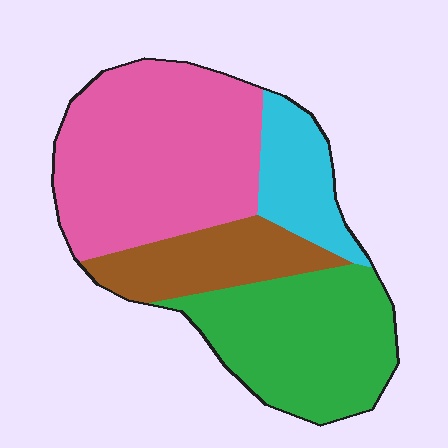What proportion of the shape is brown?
Brown takes up less than a sixth of the shape.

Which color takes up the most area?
Pink, at roughly 40%.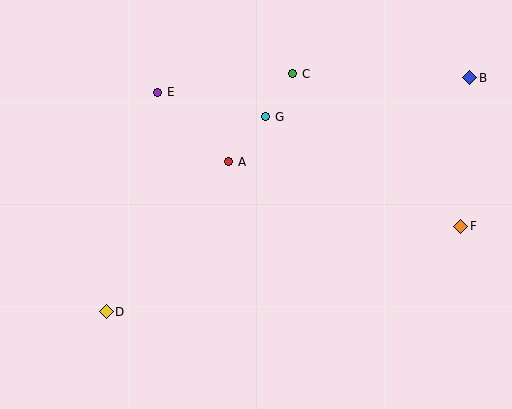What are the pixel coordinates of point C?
Point C is at (293, 74).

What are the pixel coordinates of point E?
Point E is at (158, 92).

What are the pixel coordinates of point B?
Point B is at (470, 78).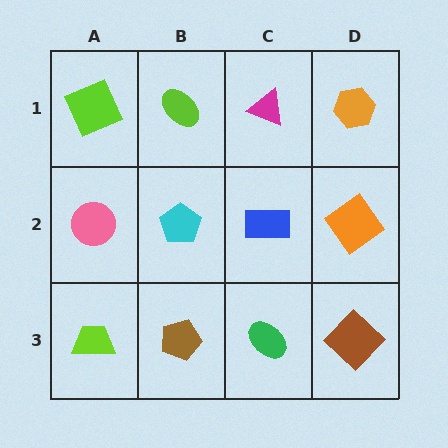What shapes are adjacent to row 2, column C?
A magenta triangle (row 1, column C), a green ellipse (row 3, column C), a cyan pentagon (row 2, column B), an orange diamond (row 2, column D).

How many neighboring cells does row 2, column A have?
3.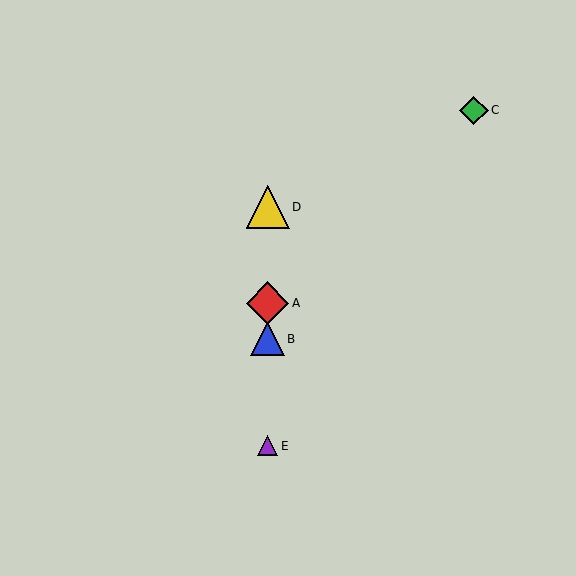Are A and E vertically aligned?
Yes, both are at x≈268.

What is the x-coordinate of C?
Object C is at x≈474.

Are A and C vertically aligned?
No, A is at x≈268 and C is at x≈474.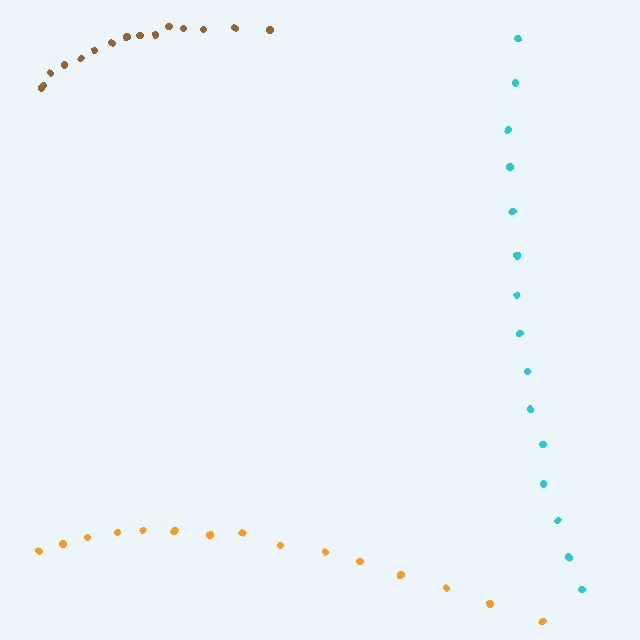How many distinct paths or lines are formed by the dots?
There are 3 distinct paths.